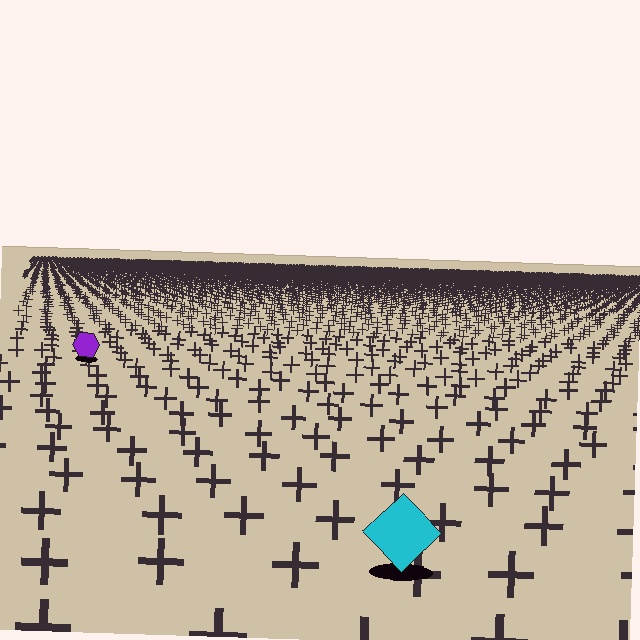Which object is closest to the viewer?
The cyan diamond is closest. The texture marks near it are larger and more spread out.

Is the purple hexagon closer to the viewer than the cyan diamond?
No. The cyan diamond is closer — you can tell from the texture gradient: the ground texture is coarser near it.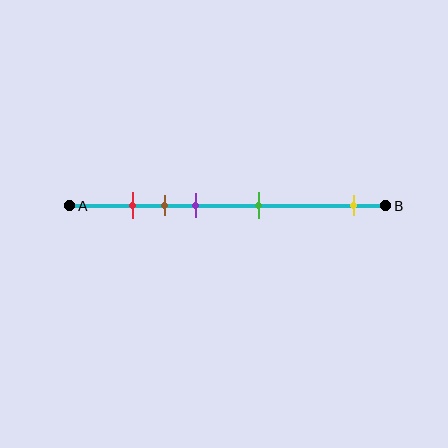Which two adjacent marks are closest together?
The red and brown marks are the closest adjacent pair.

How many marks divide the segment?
There are 5 marks dividing the segment.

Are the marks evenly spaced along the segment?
No, the marks are not evenly spaced.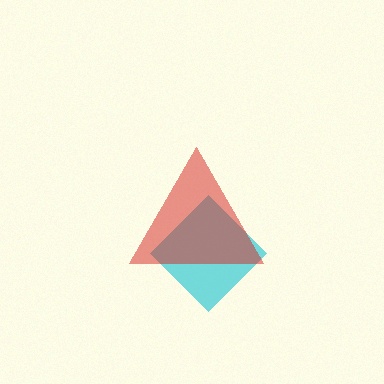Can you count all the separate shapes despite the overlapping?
Yes, there are 2 separate shapes.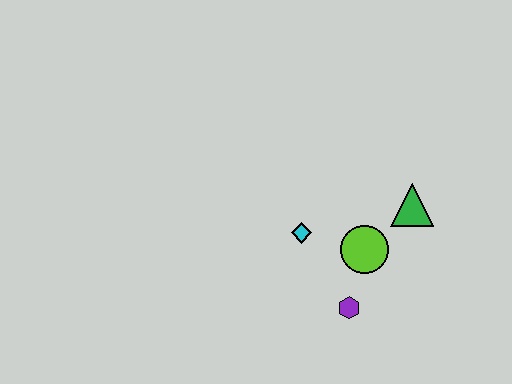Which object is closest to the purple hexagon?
The lime circle is closest to the purple hexagon.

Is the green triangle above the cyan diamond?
Yes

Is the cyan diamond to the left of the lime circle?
Yes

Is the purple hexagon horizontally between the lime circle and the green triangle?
No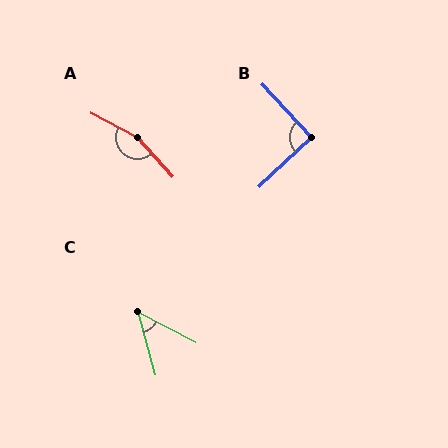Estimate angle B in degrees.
Approximately 91 degrees.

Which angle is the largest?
A, at approximately 159 degrees.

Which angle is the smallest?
C, at approximately 46 degrees.